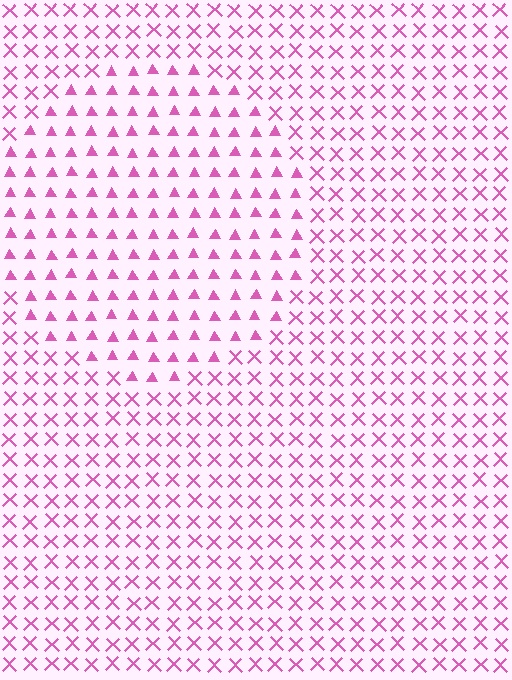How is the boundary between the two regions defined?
The boundary is defined by a change in element shape: triangles inside vs. X marks outside. All elements share the same color and spacing.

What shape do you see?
I see a circle.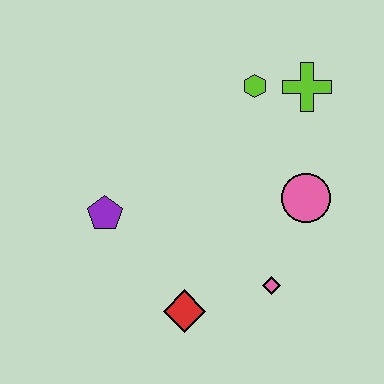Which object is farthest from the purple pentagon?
The lime cross is farthest from the purple pentagon.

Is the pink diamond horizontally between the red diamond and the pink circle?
Yes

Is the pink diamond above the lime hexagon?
No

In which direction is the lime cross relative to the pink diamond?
The lime cross is above the pink diamond.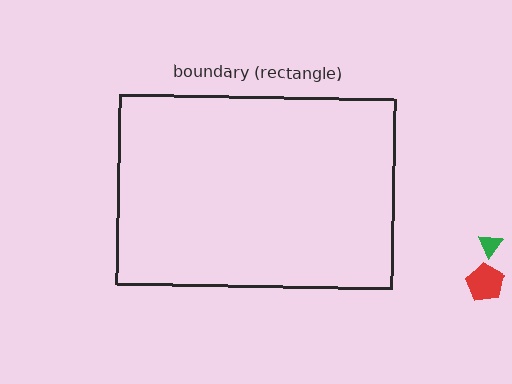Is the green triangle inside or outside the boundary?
Outside.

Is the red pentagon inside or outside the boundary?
Outside.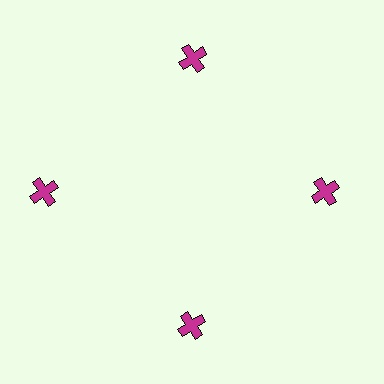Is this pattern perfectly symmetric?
No. The 4 magenta crosses are arranged in a ring, but one element near the 9 o'clock position is pushed outward from the center, breaking the 4-fold rotational symmetry.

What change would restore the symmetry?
The symmetry would be restored by moving it inward, back onto the ring so that all 4 crosses sit at equal angles and equal distance from the center.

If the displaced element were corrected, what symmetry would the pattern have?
It would have 4-fold rotational symmetry — the pattern would map onto itself every 90 degrees.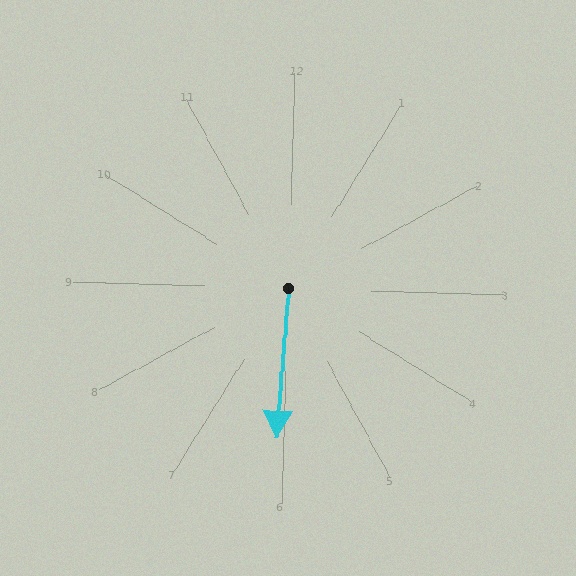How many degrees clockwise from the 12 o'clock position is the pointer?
Approximately 183 degrees.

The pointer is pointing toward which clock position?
Roughly 6 o'clock.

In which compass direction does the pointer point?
South.